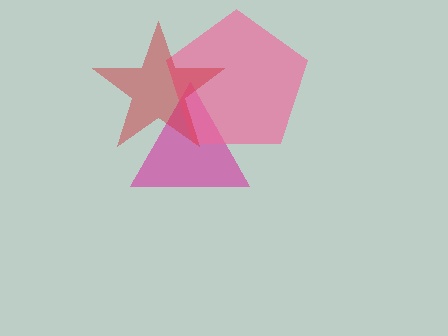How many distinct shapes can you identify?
There are 3 distinct shapes: a magenta triangle, a pink pentagon, a red star.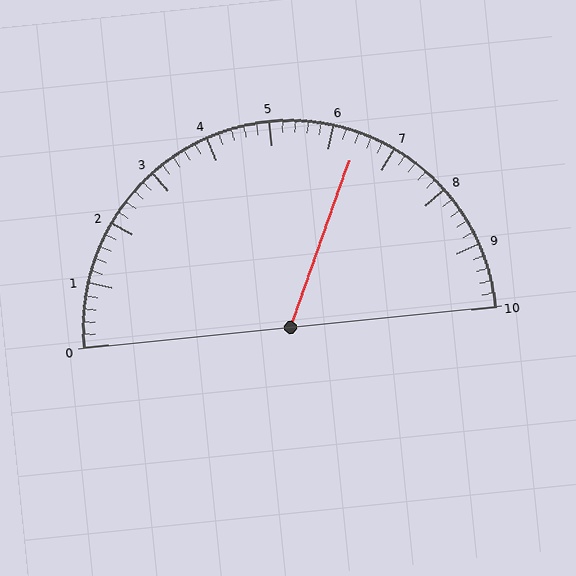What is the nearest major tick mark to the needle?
The nearest major tick mark is 6.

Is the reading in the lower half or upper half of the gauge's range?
The reading is in the upper half of the range (0 to 10).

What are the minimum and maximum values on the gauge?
The gauge ranges from 0 to 10.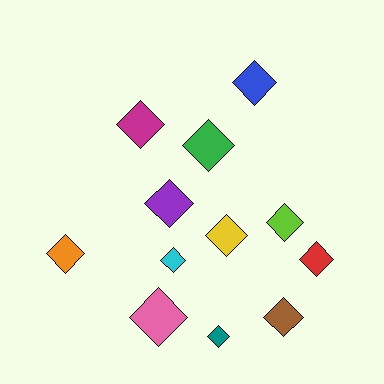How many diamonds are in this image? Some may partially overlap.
There are 12 diamonds.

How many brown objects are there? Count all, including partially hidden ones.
There is 1 brown object.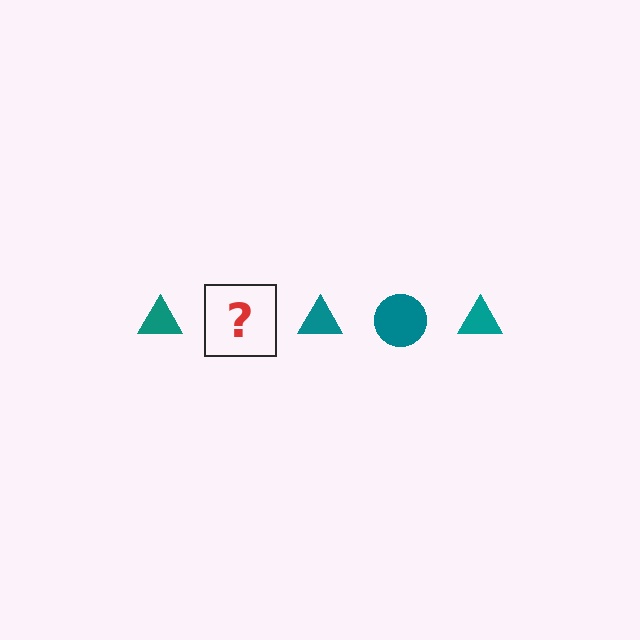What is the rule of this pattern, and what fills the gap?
The rule is that the pattern cycles through triangle, circle shapes in teal. The gap should be filled with a teal circle.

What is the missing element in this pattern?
The missing element is a teal circle.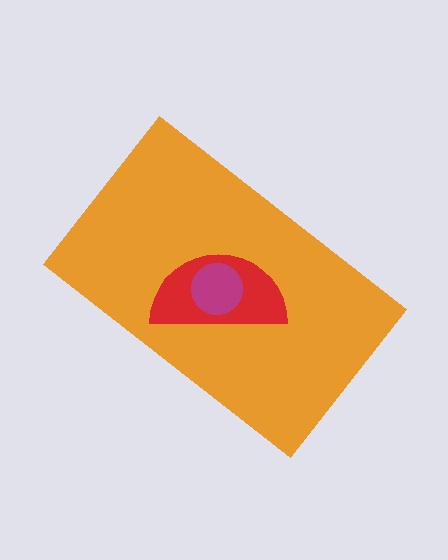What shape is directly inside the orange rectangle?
The red semicircle.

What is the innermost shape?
The magenta circle.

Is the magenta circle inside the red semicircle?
Yes.